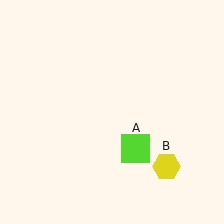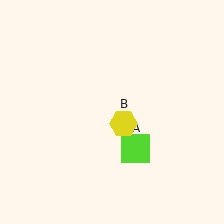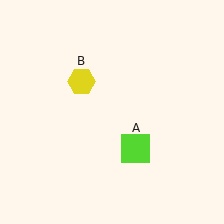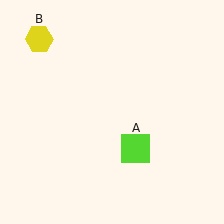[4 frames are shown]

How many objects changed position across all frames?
1 object changed position: yellow hexagon (object B).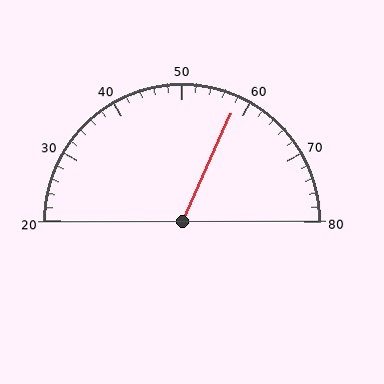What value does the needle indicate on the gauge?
The needle indicates approximately 58.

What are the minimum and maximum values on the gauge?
The gauge ranges from 20 to 80.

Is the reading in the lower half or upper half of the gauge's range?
The reading is in the upper half of the range (20 to 80).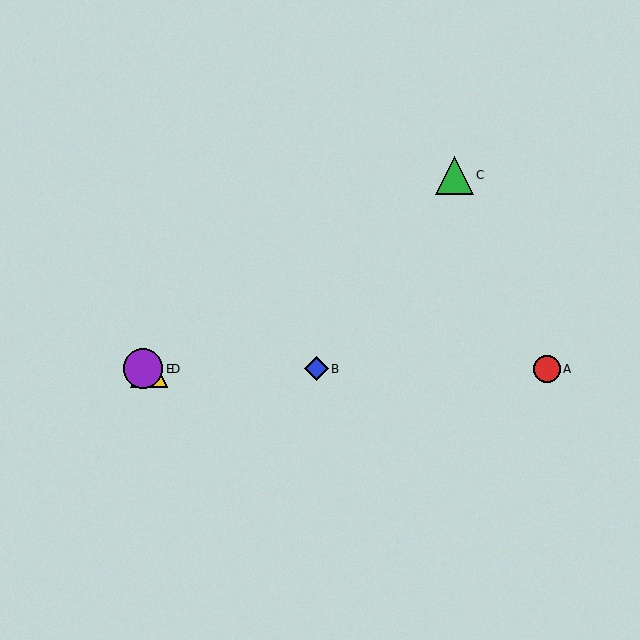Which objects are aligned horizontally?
Objects A, B, D, E are aligned horizontally.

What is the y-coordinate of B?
Object B is at y≈369.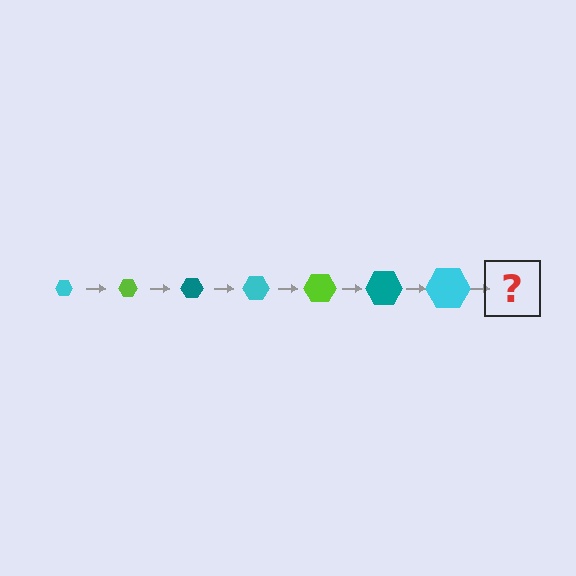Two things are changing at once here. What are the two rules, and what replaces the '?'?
The two rules are that the hexagon grows larger each step and the color cycles through cyan, lime, and teal. The '?' should be a lime hexagon, larger than the previous one.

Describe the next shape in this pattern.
It should be a lime hexagon, larger than the previous one.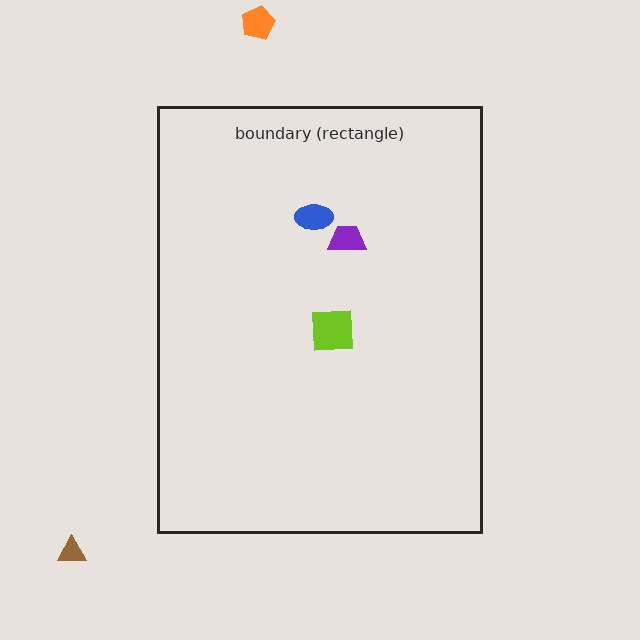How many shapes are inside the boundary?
3 inside, 2 outside.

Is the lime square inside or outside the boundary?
Inside.